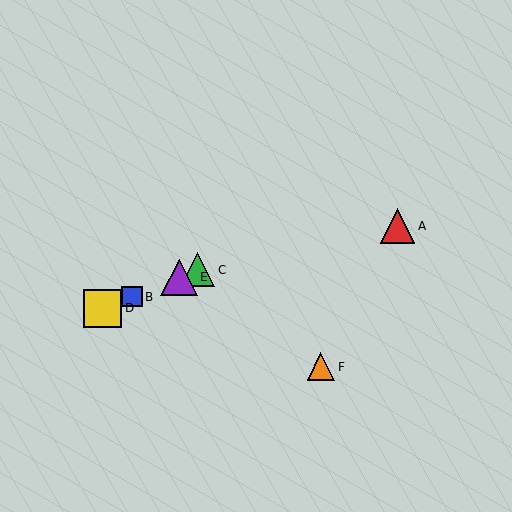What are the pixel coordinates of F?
Object F is at (321, 367).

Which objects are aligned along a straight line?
Objects B, C, D, E are aligned along a straight line.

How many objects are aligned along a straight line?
4 objects (B, C, D, E) are aligned along a straight line.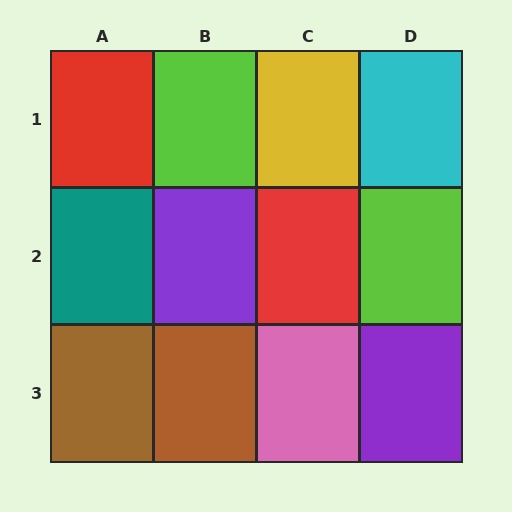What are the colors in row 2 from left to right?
Teal, purple, red, lime.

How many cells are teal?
1 cell is teal.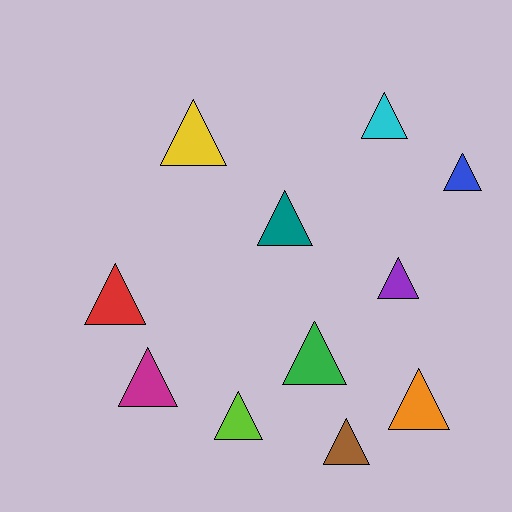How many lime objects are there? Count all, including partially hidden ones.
There is 1 lime object.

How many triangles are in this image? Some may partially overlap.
There are 11 triangles.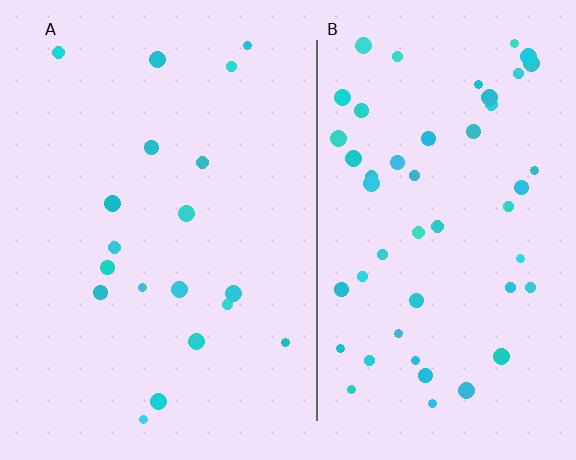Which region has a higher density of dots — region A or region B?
B (the right).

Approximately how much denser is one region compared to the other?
Approximately 2.7× — region B over region A.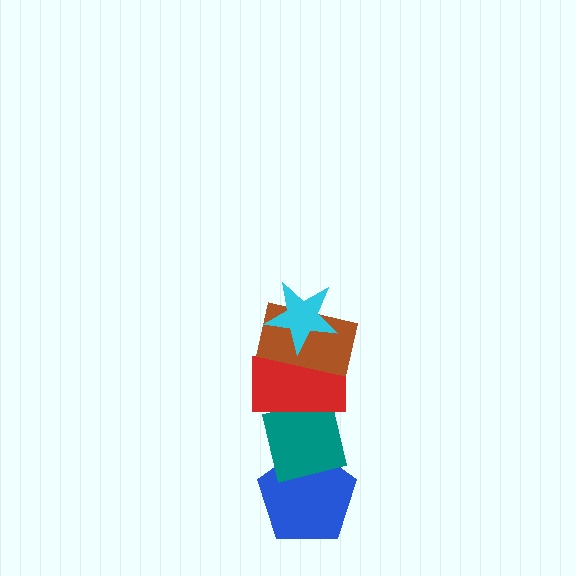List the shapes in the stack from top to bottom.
From top to bottom: the cyan star, the brown rectangle, the red rectangle, the teal square, the blue pentagon.